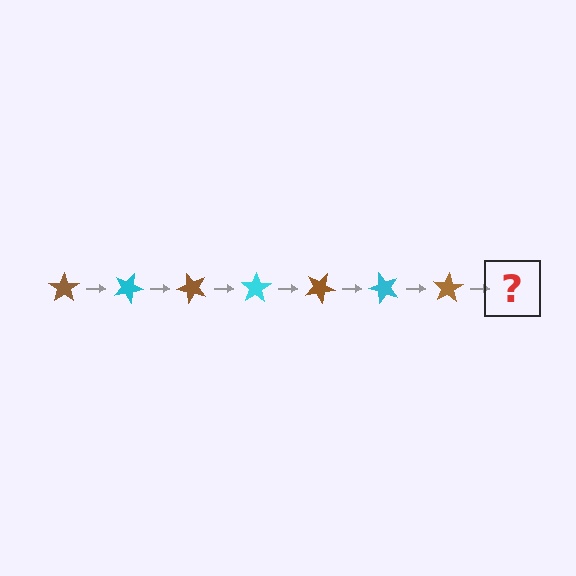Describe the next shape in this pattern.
It should be a cyan star, rotated 175 degrees from the start.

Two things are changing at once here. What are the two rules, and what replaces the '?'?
The two rules are that it rotates 25 degrees each step and the color cycles through brown and cyan. The '?' should be a cyan star, rotated 175 degrees from the start.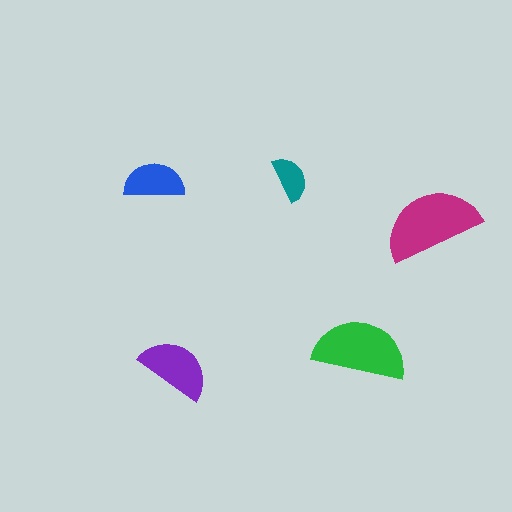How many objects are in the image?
There are 5 objects in the image.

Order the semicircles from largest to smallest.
the magenta one, the green one, the purple one, the blue one, the teal one.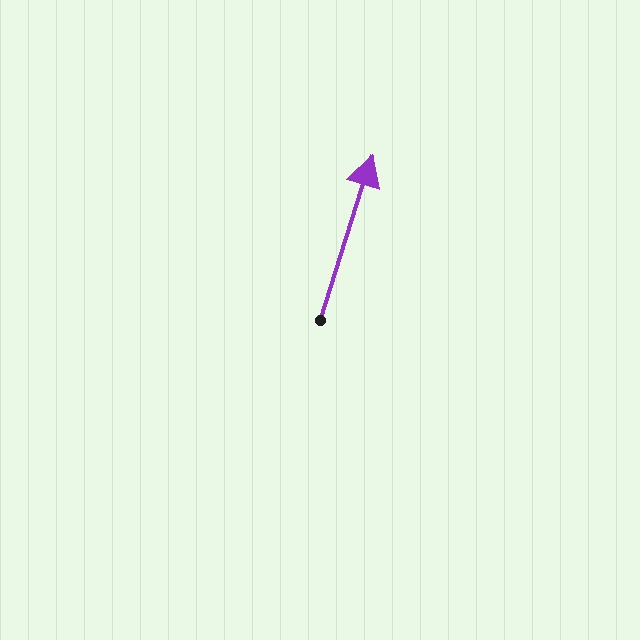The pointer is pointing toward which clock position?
Roughly 1 o'clock.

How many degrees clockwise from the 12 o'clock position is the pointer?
Approximately 17 degrees.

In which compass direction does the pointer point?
North.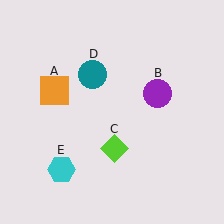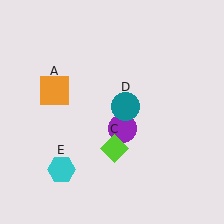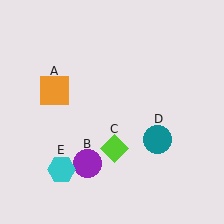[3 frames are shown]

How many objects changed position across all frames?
2 objects changed position: purple circle (object B), teal circle (object D).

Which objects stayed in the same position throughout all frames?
Orange square (object A) and lime diamond (object C) and cyan hexagon (object E) remained stationary.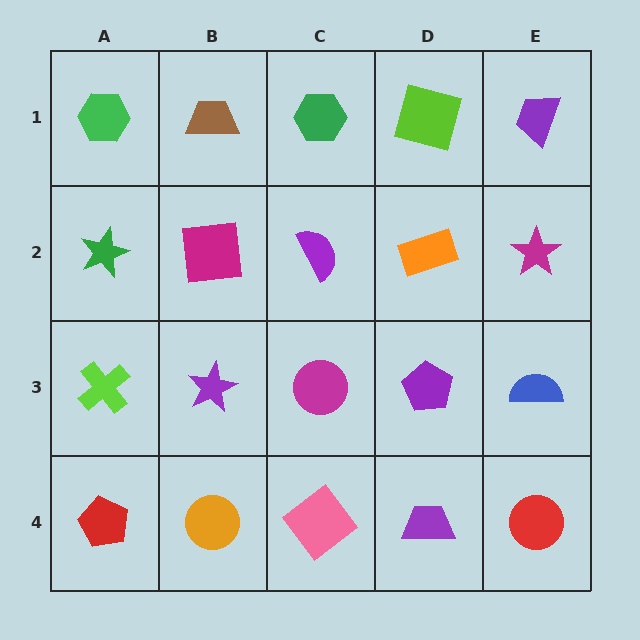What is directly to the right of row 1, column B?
A green hexagon.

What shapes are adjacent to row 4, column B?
A purple star (row 3, column B), a red pentagon (row 4, column A), a pink diamond (row 4, column C).